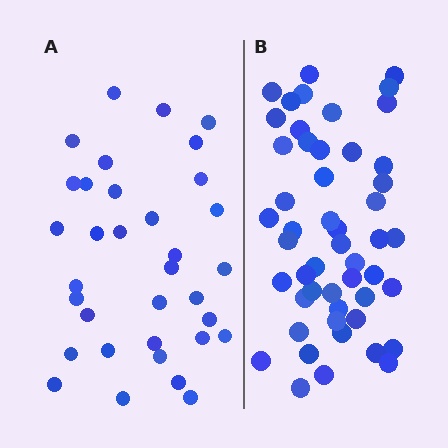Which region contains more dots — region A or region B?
Region B (the right region) has more dots.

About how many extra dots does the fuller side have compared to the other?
Region B has approximately 15 more dots than region A.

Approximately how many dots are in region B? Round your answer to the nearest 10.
About 50 dots.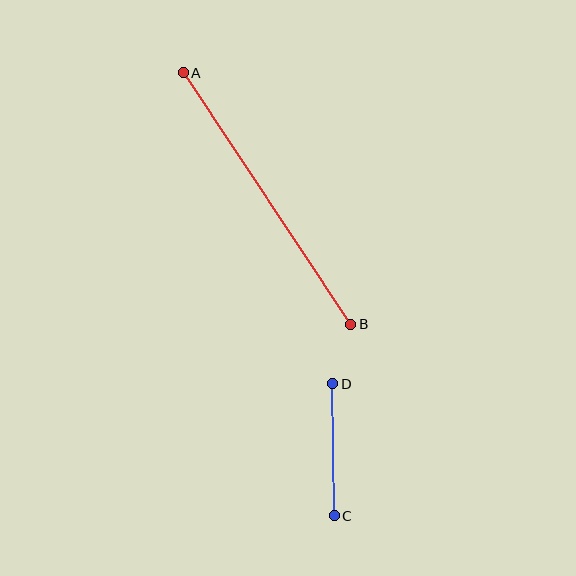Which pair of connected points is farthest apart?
Points A and B are farthest apart.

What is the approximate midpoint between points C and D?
The midpoint is at approximately (334, 450) pixels.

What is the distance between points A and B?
The distance is approximately 302 pixels.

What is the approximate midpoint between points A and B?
The midpoint is at approximately (267, 199) pixels.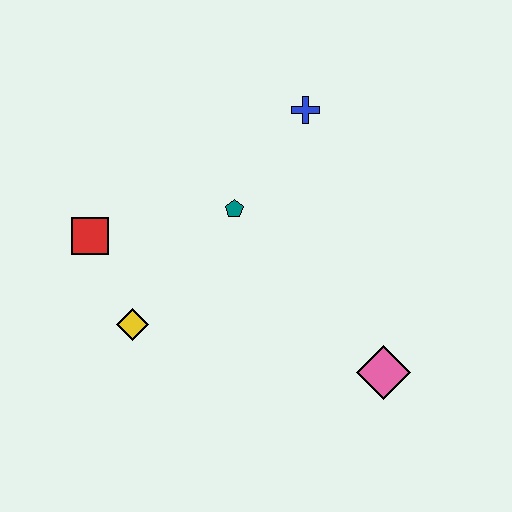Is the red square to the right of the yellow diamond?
No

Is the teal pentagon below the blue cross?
Yes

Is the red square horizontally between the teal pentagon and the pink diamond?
No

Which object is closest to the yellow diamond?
The red square is closest to the yellow diamond.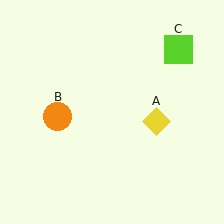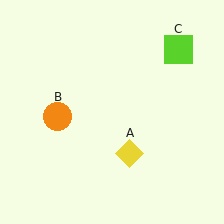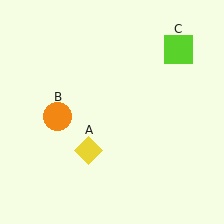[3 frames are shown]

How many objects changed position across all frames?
1 object changed position: yellow diamond (object A).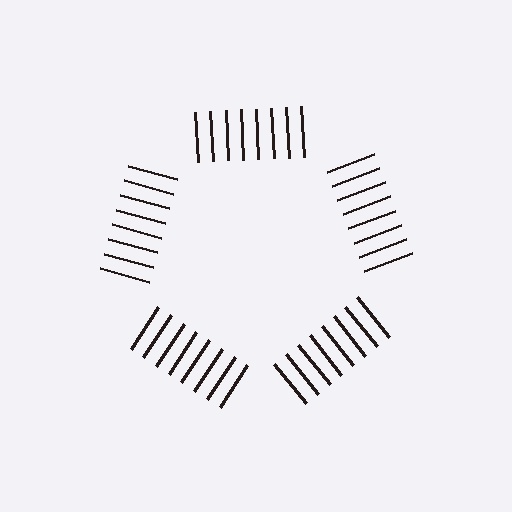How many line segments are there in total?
40 — 8 along each of the 5 edges.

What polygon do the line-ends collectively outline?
An illusory pentagon — the line segments terminate on its edges but no continuous stroke is drawn.